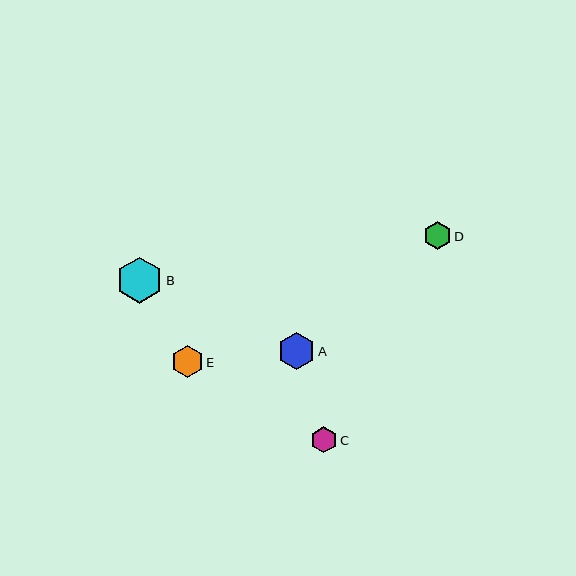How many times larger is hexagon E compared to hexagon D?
Hexagon E is approximately 1.1 times the size of hexagon D.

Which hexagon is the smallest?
Hexagon C is the smallest with a size of approximately 26 pixels.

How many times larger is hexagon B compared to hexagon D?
Hexagon B is approximately 1.6 times the size of hexagon D.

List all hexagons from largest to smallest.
From largest to smallest: B, A, E, D, C.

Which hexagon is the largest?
Hexagon B is the largest with a size of approximately 46 pixels.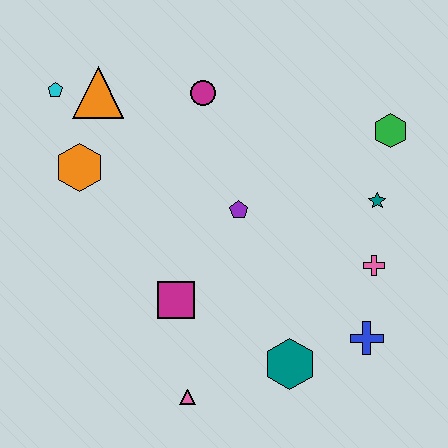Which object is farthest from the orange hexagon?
The blue cross is farthest from the orange hexagon.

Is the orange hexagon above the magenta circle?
No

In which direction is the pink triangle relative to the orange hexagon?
The pink triangle is below the orange hexagon.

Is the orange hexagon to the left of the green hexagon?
Yes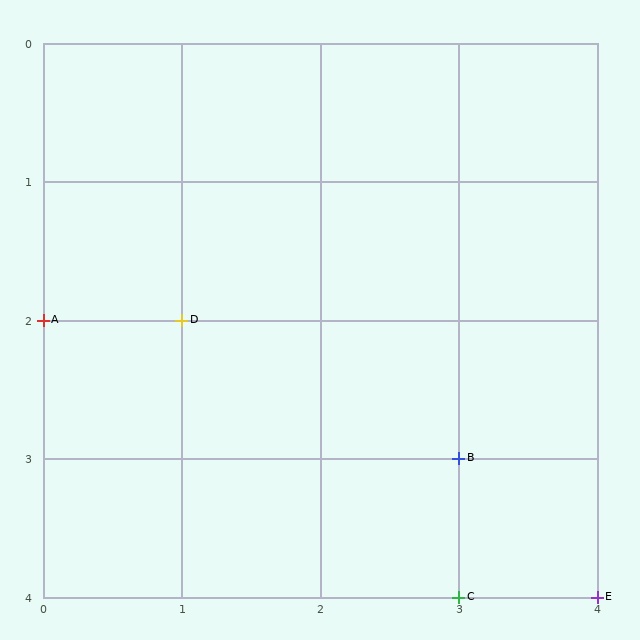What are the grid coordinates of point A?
Point A is at grid coordinates (0, 2).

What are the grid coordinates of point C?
Point C is at grid coordinates (3, 4).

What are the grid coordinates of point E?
Point E is at grid coordinates (4, 4).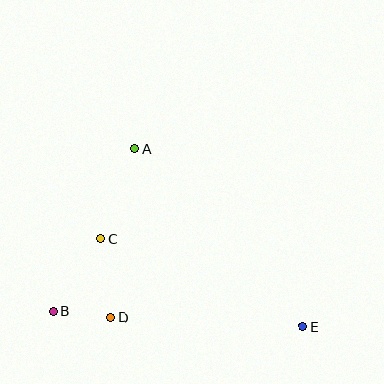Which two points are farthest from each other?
Points B and E are farthest from each other.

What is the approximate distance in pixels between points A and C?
The distance between A and C is approximately 96 pixels.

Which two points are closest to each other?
Points B and D are closest to each other.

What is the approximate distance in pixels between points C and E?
The distance between C and E is approximately 220 pixels.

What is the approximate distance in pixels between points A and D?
The distance between A and D is approximately 170 pixels.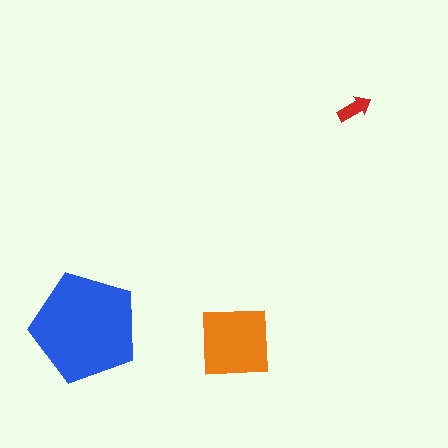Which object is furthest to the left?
The blue pentagon is leftmost.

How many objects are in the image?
There are 3 objects in the image.